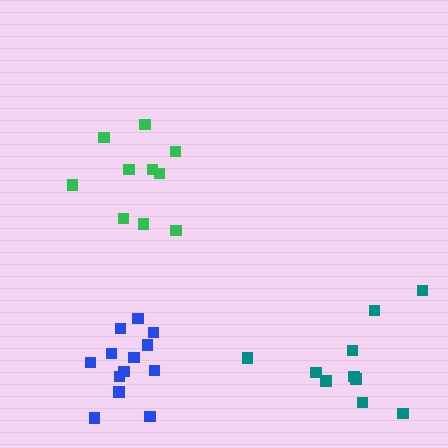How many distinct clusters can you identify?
There are 3 distinct clusters.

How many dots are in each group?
Group 1: 10 dots, Group 2: 13 dots, Group 3: 10 dots (33 total).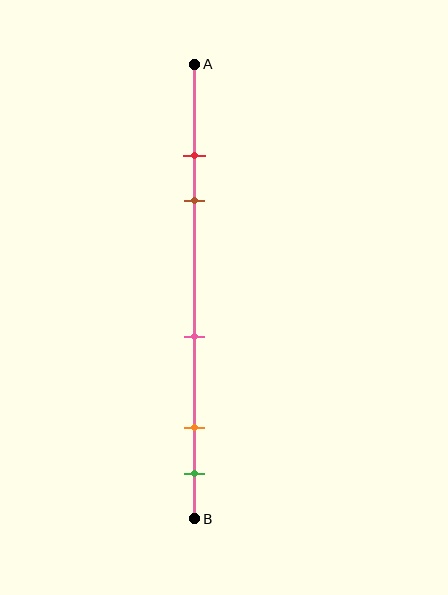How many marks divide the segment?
There are 5 marks dividing the segment.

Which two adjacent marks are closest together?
The red and brown marks are the closest adjacent pair.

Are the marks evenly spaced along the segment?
No, the marks are not evenly spaced.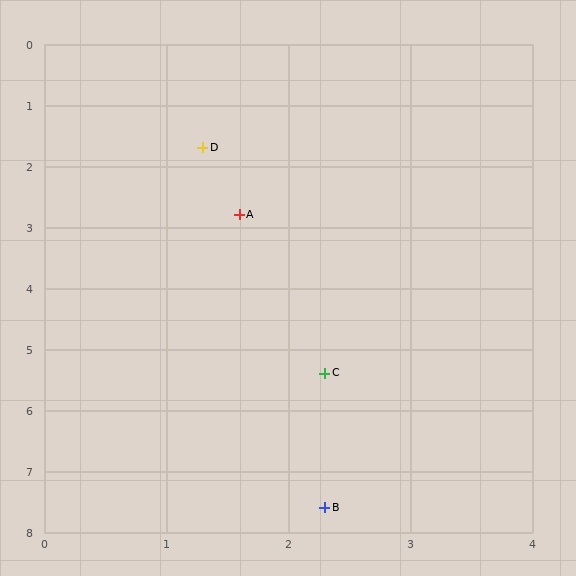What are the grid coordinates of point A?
Point A is at approximately (1.6, 2.8).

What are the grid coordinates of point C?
Point C is at approximately (2.3, 5.4).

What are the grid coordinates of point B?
Point B is at approximately (2.3, 7.6).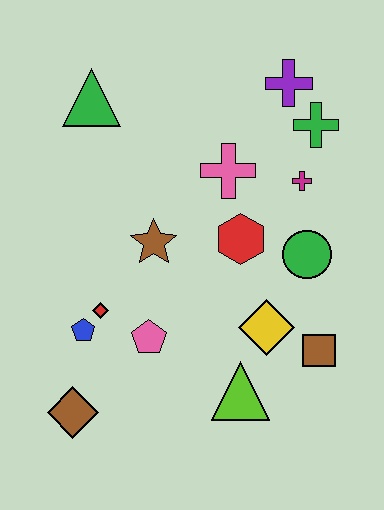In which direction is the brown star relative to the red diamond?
The brown star is above the red diamond.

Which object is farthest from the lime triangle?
The green triangle is farthest from the lime triangle.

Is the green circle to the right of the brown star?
Yes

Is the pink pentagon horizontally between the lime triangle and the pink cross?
No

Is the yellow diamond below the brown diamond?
No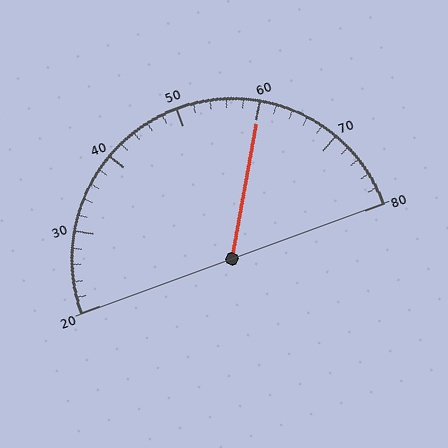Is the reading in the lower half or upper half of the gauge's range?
The reading is in the upper half of the range (20 to 80).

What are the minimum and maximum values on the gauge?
The gauge ranges from 20 to 80.